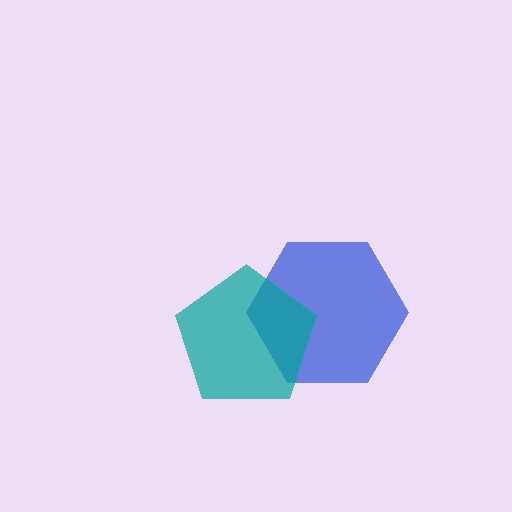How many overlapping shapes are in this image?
There are 2 overlapping shapes in the image.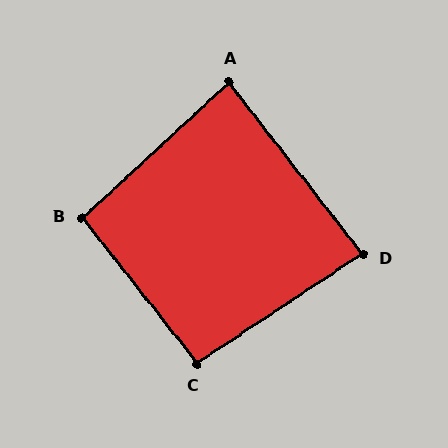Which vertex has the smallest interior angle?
A, at approximately 85 degrees.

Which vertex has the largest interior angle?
C, at approximately 95 degrees.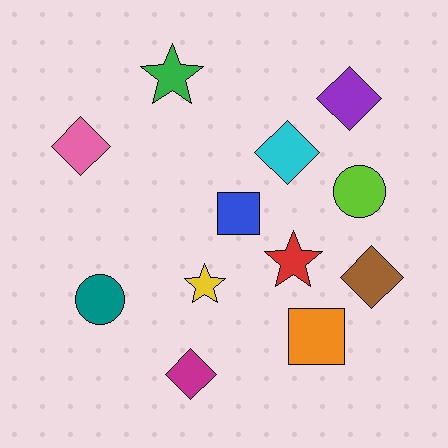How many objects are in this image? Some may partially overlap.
There are 12 objects.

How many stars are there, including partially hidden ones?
There are 3 stars.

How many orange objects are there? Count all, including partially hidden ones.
There is 1 orange object.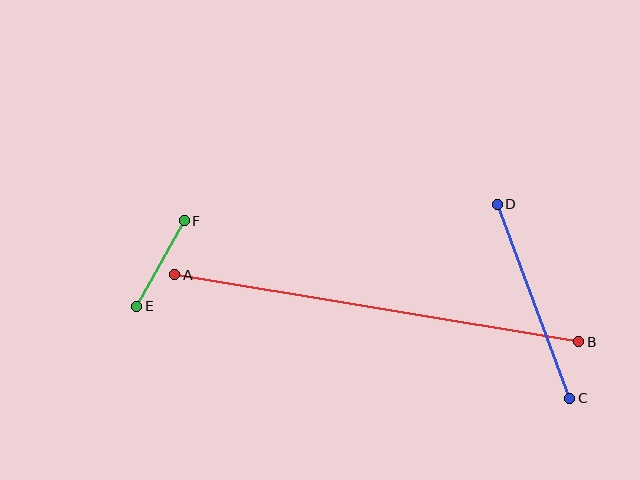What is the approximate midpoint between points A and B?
The midpoint is at approximately (377, 308) pixels.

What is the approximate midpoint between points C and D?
The midpoint is at approximately (534, 301) pixels.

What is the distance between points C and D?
The distance is approximately 207 pixels.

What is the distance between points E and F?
The distance is approximately 98 pixels.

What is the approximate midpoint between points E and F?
The midpoint is at approximately (161, 264) pixels.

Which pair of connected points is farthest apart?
Points A and B are farthest apart.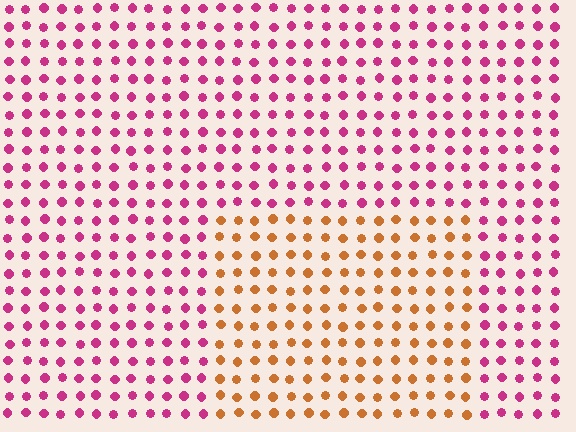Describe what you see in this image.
The image is filled with small magenta elements in a uniform arrangement. A rectangle-shaped region is visible where the elements are tinted to a slightly different hue, forming a subtle color boundary.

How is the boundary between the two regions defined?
The boundary is defined purely by a slight shift in hue (about 60 degrees). Spacing, size, and orientation are identical on both sides.